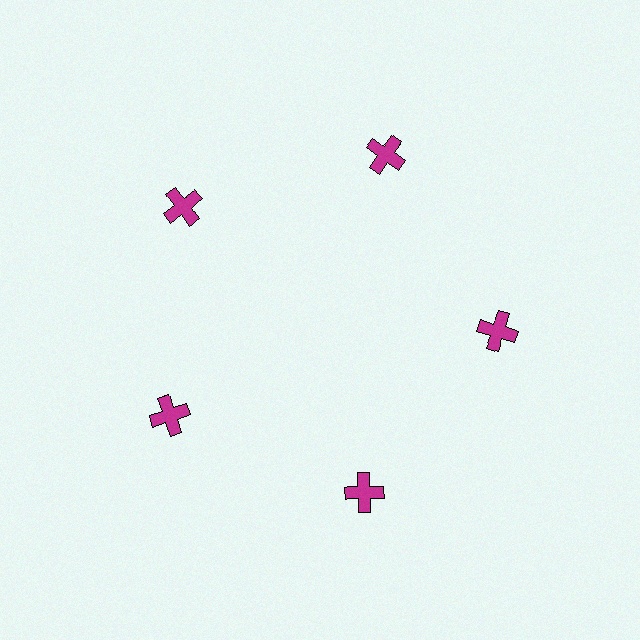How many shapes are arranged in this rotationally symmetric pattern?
There are 5 shapes, arranged in 5 groups of 1.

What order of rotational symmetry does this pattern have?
This pattern has 5-fold rotational symmetry.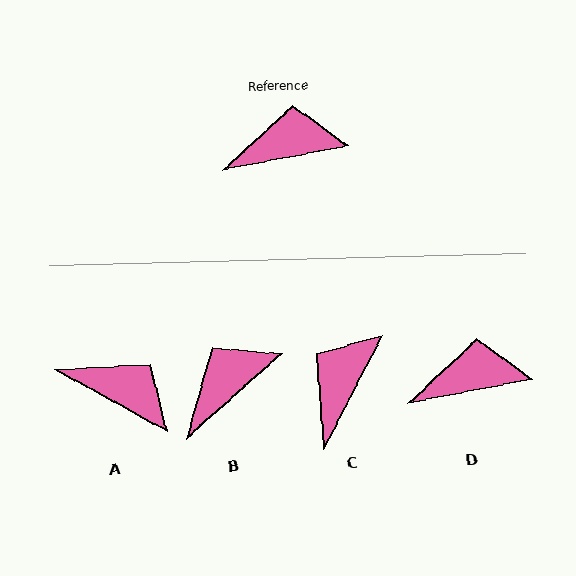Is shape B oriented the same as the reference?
No, it is off by about 31 degrees.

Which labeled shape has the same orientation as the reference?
D.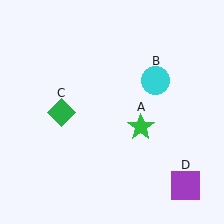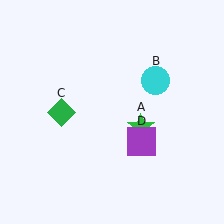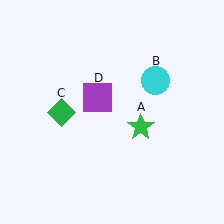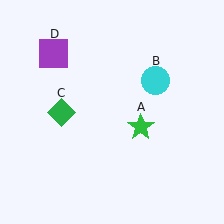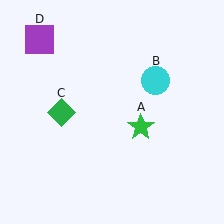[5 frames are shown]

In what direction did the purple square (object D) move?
The purple square (object D) moved up and to the left.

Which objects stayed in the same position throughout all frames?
Green star (object A) and cyan circle (object B) and green diamond (object C) remained stationary.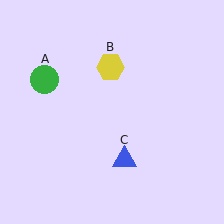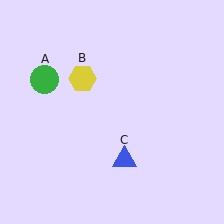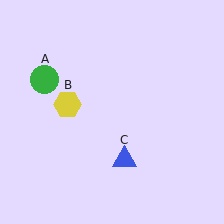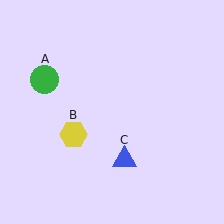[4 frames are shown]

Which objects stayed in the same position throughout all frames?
Green circle (object A) and blue triangle (object C) remained stationary.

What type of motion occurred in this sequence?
The yellow hexagon (object B) rotated counterclockwise around the center of the scene.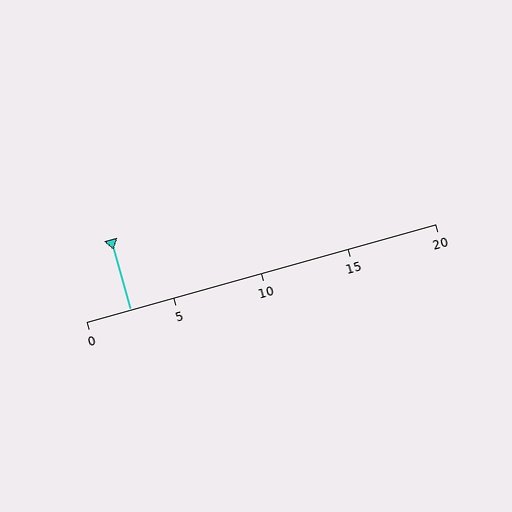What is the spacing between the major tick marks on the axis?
The major ticks are spaced 5 apart.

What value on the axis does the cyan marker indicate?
The marker indicates approximately 2.5.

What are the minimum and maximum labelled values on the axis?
The axis runs from 0 to 20.